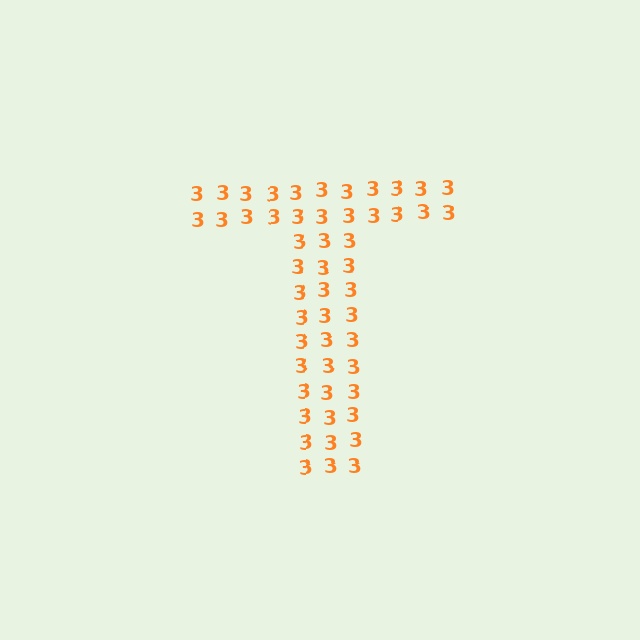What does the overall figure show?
The overall figure shows the letter T.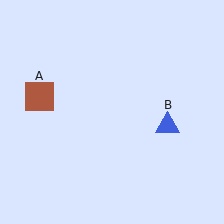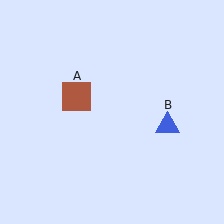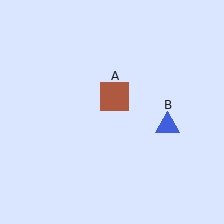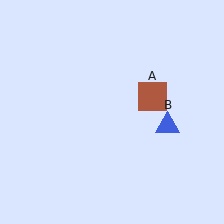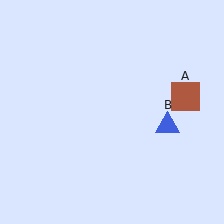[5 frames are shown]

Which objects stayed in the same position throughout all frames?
Blue triangle (object B) remained stationary.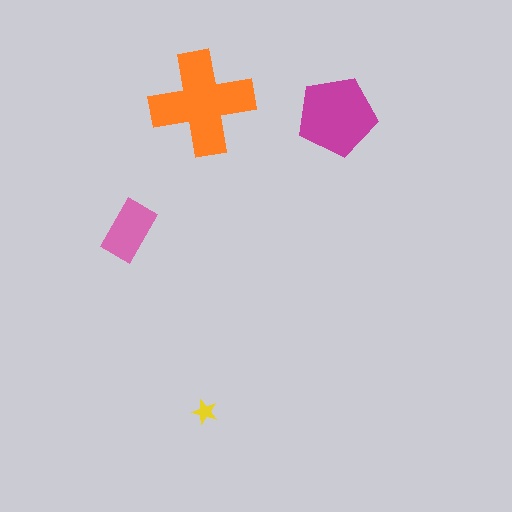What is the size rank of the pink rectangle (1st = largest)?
3rd.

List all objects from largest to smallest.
The orange cross, the magenta pentagon, the pink rectangle, the yellow star.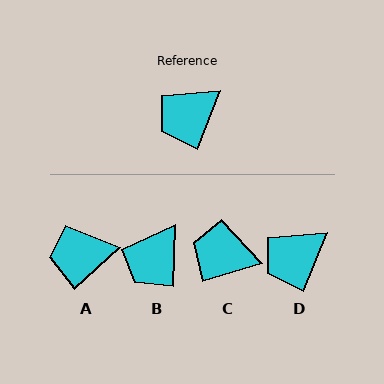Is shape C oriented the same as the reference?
No, it is off by about 51 degrees.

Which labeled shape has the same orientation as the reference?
D.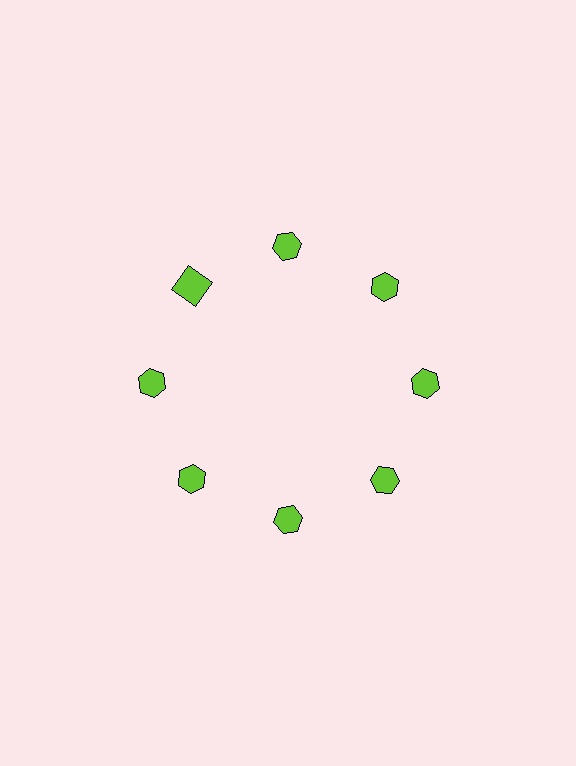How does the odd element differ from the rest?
It has a different shape: square instead of hexagon.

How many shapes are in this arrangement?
There are 8 shapes arranged in a ring pattern.